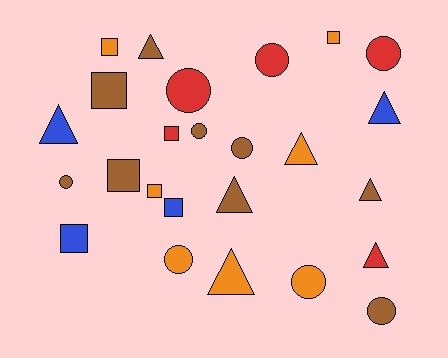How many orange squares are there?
There are 3 orange squares.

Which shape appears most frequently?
Circle, with 9 objects.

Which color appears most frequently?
Brown, with 9 objects.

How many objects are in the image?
There are 25 objects.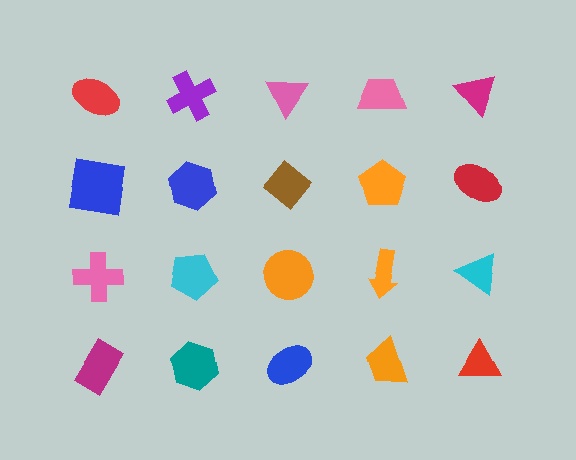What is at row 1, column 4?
A pink trapezoid.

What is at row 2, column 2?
A blue hexagon.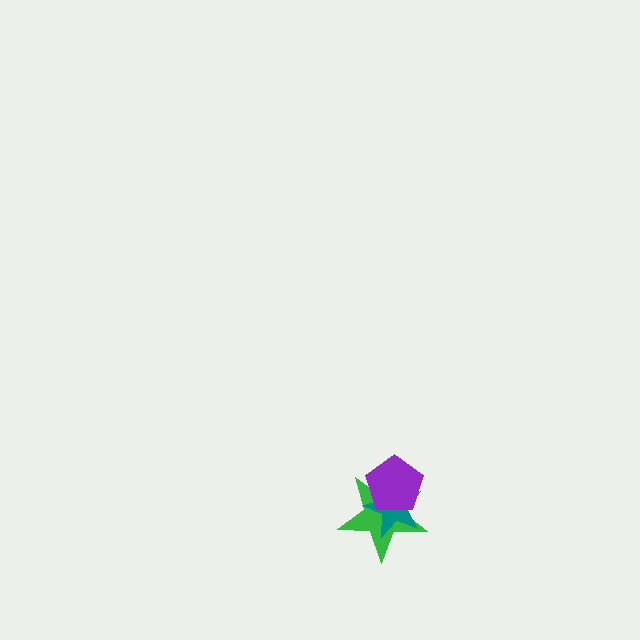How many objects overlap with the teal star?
2 objects overlap with the teal star.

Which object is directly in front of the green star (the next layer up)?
The teal star is directly in front of the green star.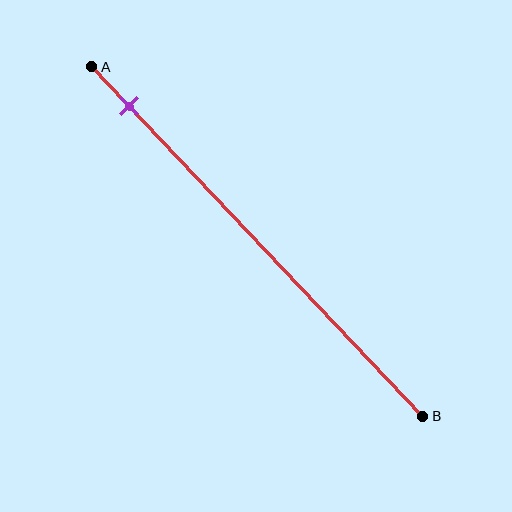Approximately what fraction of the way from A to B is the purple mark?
The purple mark is approximately 10% of the way from A to B.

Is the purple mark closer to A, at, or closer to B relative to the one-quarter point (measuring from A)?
The purple mark is closer to point A than the one-quarter point of segment AB.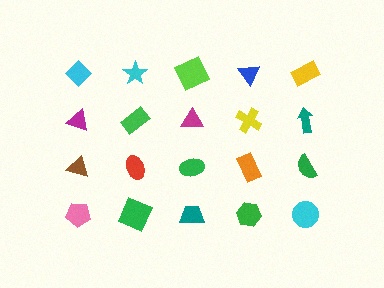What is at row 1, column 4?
A blue triangle.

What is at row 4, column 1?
A pink pentagon.